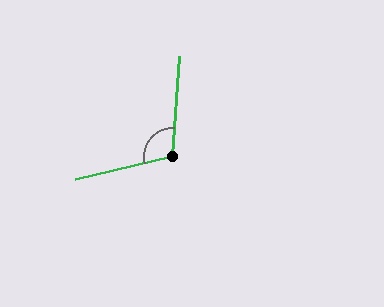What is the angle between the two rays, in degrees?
Approximately 107 degrees.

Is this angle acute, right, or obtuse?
It is obtuse.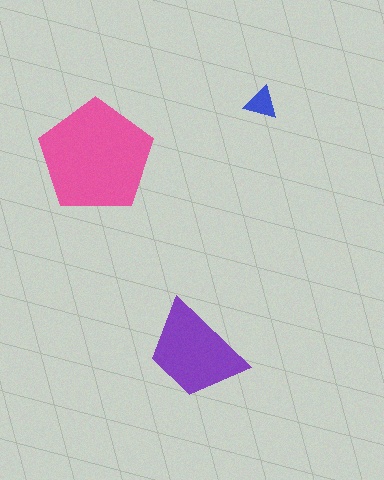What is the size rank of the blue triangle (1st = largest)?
3rd.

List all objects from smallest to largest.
The blue triangle, the purple trapezoid, the pink pentagon.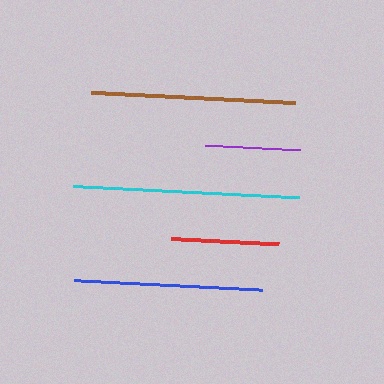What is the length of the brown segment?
The brown segment is approximately 204 pixels long.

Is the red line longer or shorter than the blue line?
The blue line is longer than the red line.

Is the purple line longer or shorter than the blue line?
The blue line is longer than the purple line.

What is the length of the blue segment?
The blue segment is approximately 188 pixels long.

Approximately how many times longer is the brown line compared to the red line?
The brown line is approximately 1.9 times the length of the red line.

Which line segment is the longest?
The cyan line is the longest at approximately 226 pixels.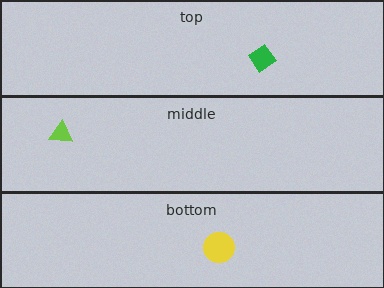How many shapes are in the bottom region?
1.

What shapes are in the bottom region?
The yellow circle.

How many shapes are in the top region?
1.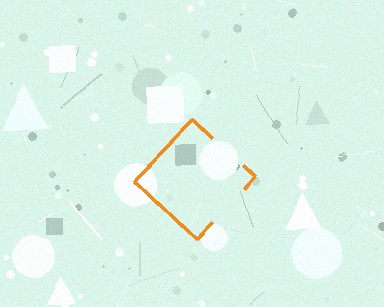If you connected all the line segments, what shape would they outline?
They would outline a diamond.